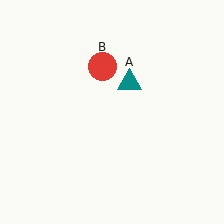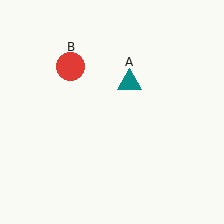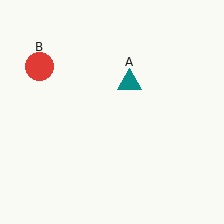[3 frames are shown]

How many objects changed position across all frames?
1 object changed position: red circle (object B).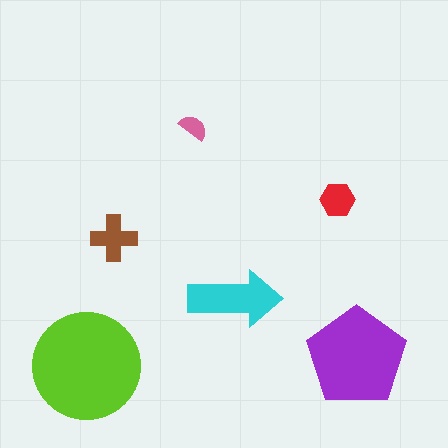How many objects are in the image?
There are 6 objects in the image.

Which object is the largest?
The lime circle.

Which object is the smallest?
The pink semicircle.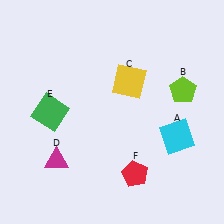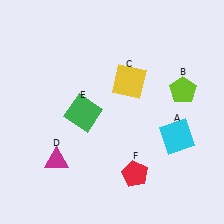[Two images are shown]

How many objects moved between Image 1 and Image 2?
1 object moved between the two images.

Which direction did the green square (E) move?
The green square (E) moved right.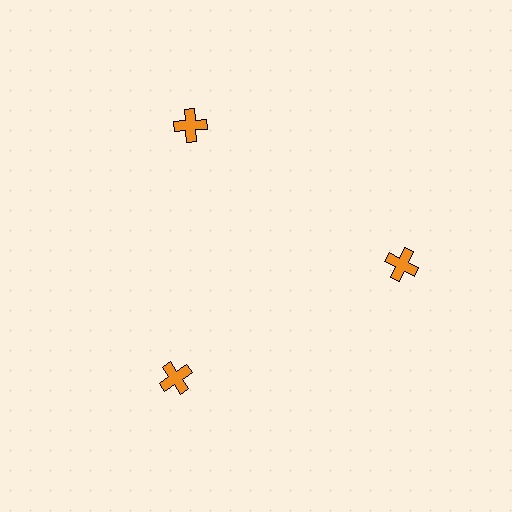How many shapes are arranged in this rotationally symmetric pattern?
There are 3 shapes, arranged in 3 groups of 1.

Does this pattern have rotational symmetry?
Yes, this pattern has 3-fold rotational symmetry. It looks the same after rotating 120 degrees around the center.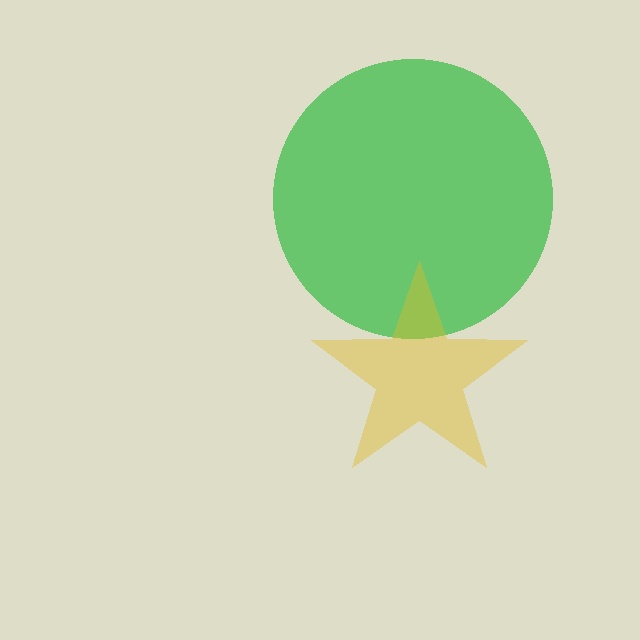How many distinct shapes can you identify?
There are 2 distinct shapes: a green circle, a yellow star.